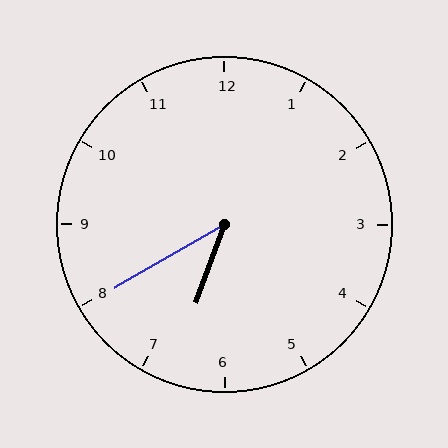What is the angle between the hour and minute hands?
Approximately 40 degrees.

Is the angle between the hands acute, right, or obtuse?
It is acute.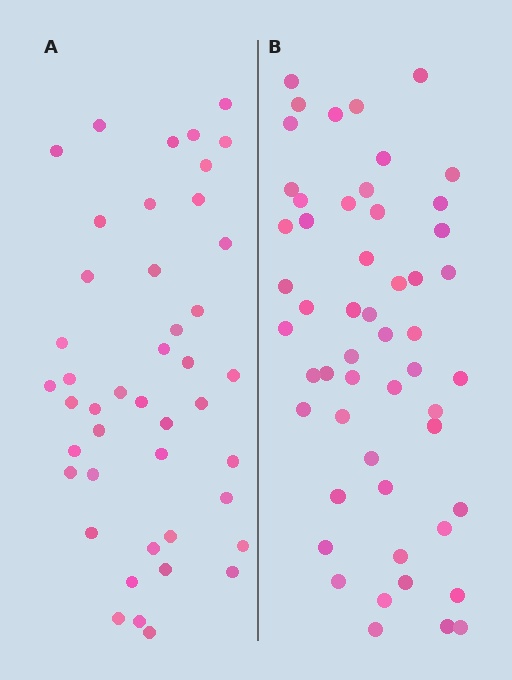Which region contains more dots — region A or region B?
Region B (the right region) has more dots.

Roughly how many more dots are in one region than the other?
Region B has roughly 8 or so more dots than region A.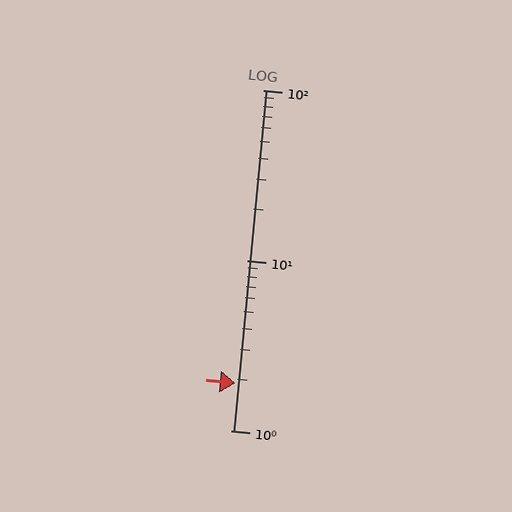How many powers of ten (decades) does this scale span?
The scale spans 2 decades, from 1 to 100.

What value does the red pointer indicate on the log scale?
The pointer indicates approximately 1.9.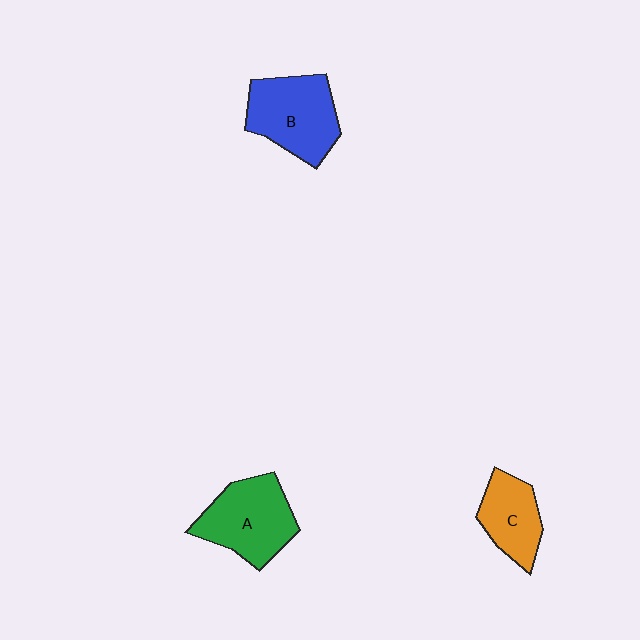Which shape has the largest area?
Shape B (blue).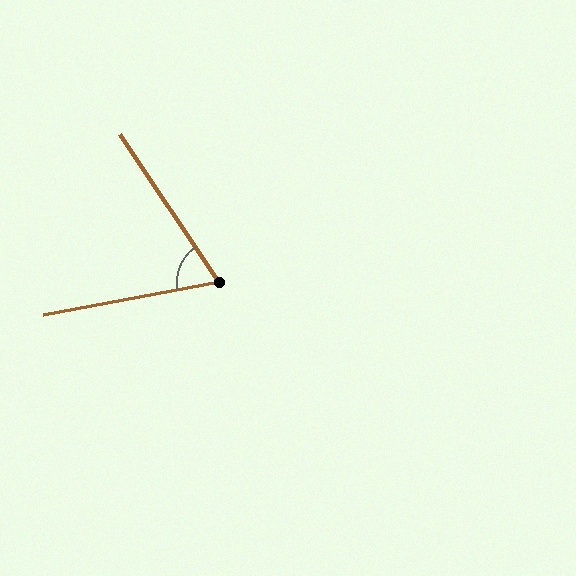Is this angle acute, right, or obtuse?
It is acute.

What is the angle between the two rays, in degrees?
Approximately 67 degrees.